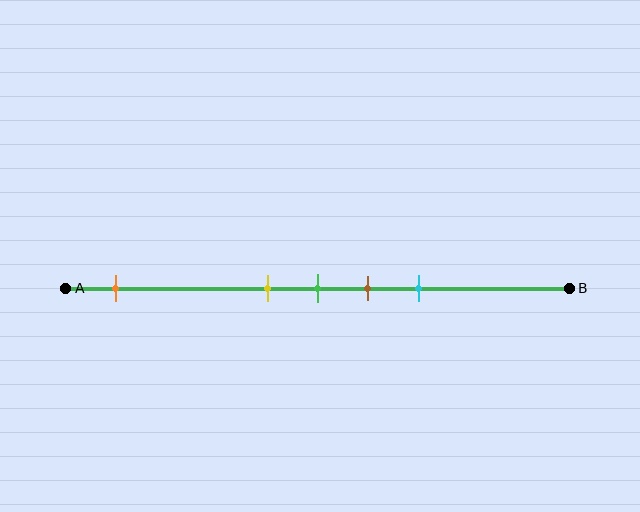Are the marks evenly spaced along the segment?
No, the marks are not evenly spaced.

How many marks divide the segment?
There are 5 marks dividing the segment.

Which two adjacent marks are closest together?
The yellow and green marks are the closest adjacent pair.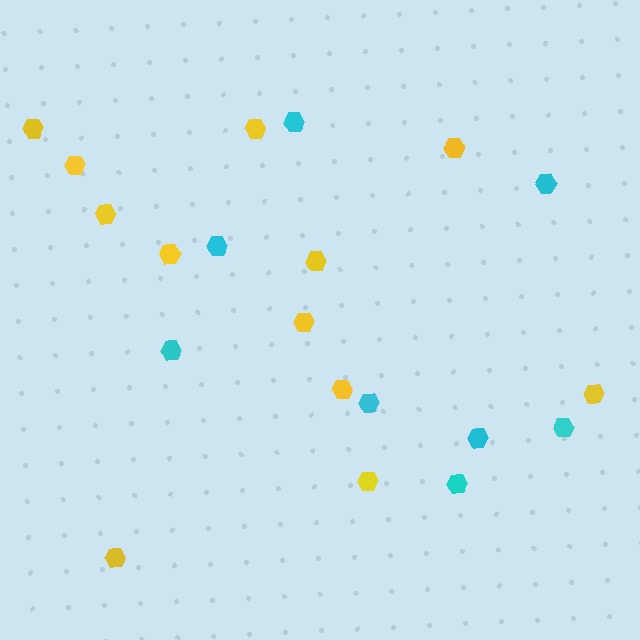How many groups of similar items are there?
There are 2 groups: one group of yellow hexagons (12) and one group of cyan hexagons (8).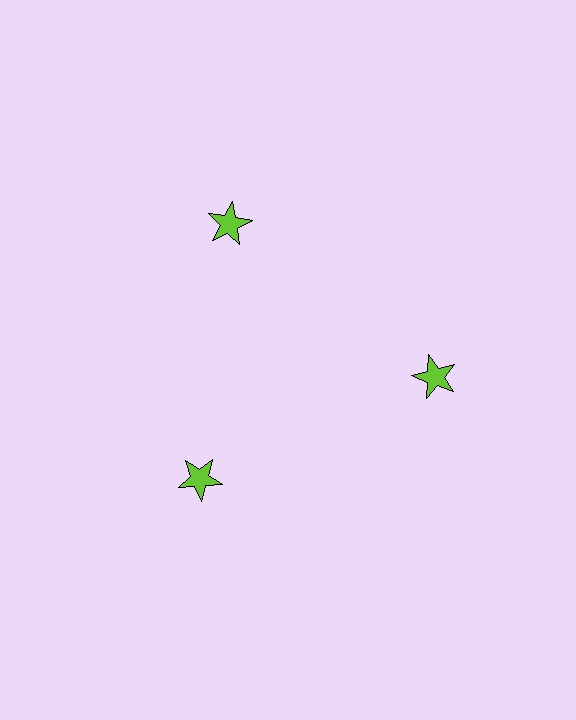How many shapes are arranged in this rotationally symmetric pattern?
There are 3 shapes, arranged in 3 groups of 1.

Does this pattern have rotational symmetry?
Yes, this pattern has 3-fold rotational symmetry. It looks the same after rotating 120 degrees around the center.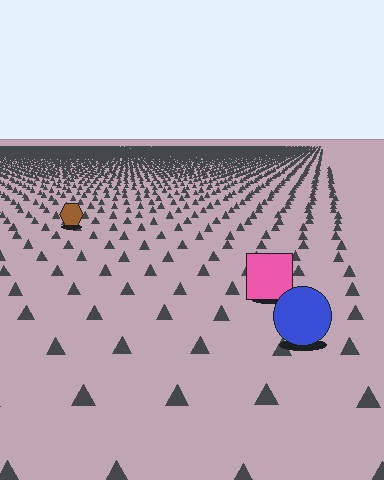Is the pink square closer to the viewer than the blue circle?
No. The blue circle is closer — you can tell from the texture gradient: the ground texture is coarser near it.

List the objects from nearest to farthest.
From nearest to farthest: the blue circle, the pink square, the brown hexagon.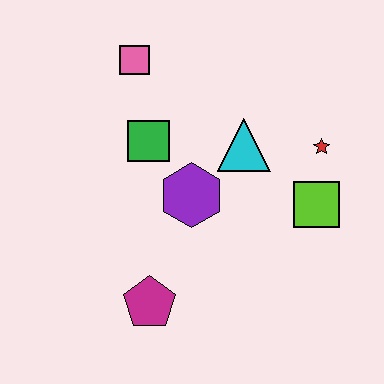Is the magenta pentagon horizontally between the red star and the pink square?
Yes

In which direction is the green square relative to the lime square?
The green square is to the left of the lime square.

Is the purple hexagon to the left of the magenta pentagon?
No